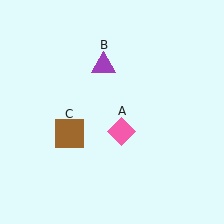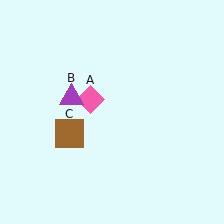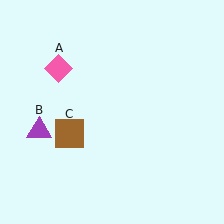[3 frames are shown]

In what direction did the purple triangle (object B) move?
The purple triangle (object B) moved down and to the left.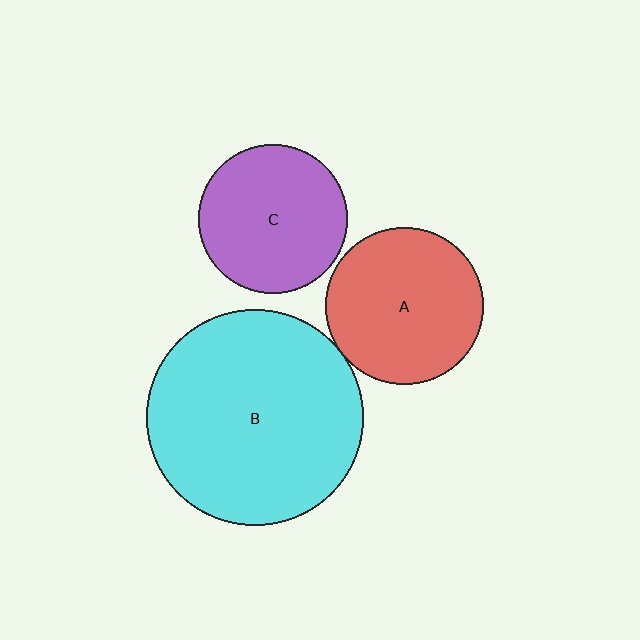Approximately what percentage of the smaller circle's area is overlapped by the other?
Approximately 5%.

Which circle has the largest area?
Circle B (cyan).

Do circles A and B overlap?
Yes.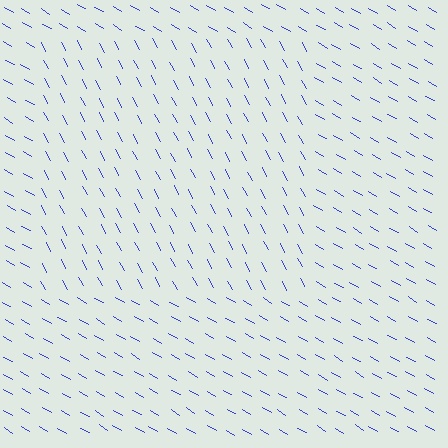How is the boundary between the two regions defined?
The boundary is defined purely by a change in line orientation (approximately 31 degrees difference). All lines are the same color and thickness.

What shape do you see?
I see a rectangle.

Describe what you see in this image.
The image is filled with small blue line segments. A rectangle region in the image has lines oriented differently from the surrounding lines, creating a visible texture boundary.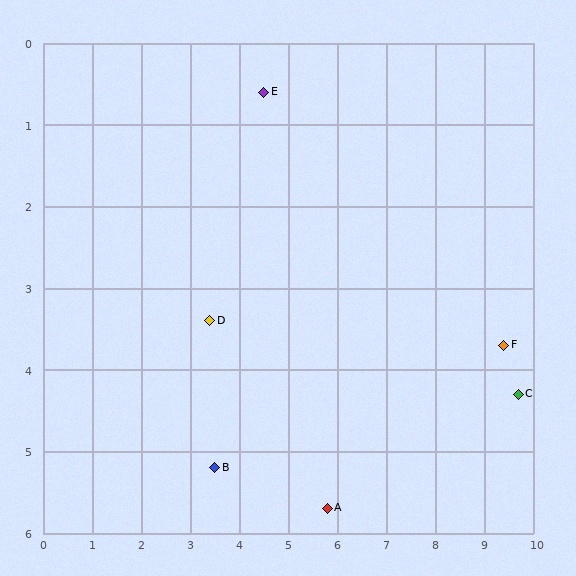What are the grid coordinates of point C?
Point C is at approximately (9.7, 4.3).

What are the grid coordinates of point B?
Point B is at approximately (3.5, 5.2).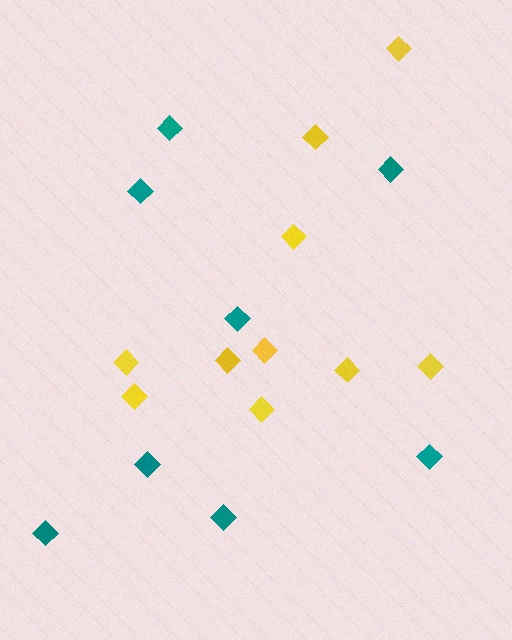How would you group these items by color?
There are 2 groups: one group of teal diamonds (8) and one group of yellow diamonds (10).